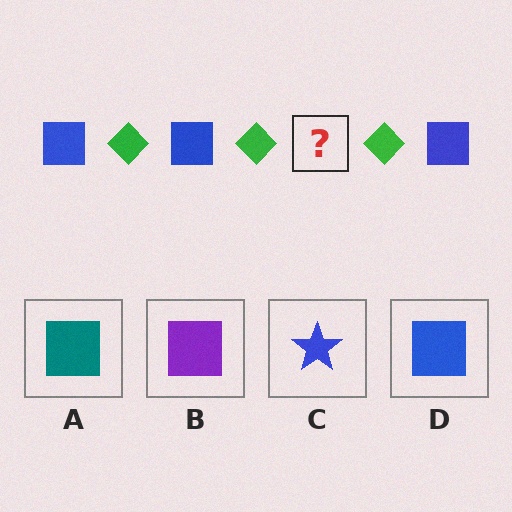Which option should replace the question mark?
Option D.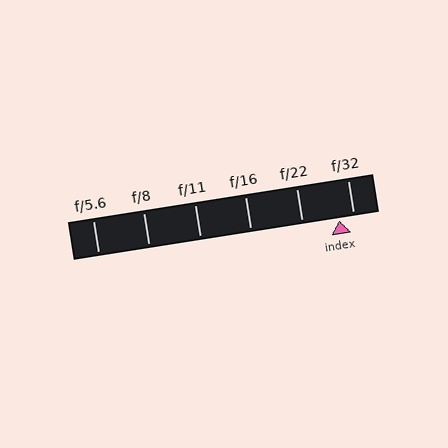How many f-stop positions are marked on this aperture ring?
There are 6 f-stop positions marked.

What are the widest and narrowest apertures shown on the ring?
The widest aperture shown is f/5.6 and the narrowest is f/32.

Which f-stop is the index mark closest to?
The index mark is closest to f/32.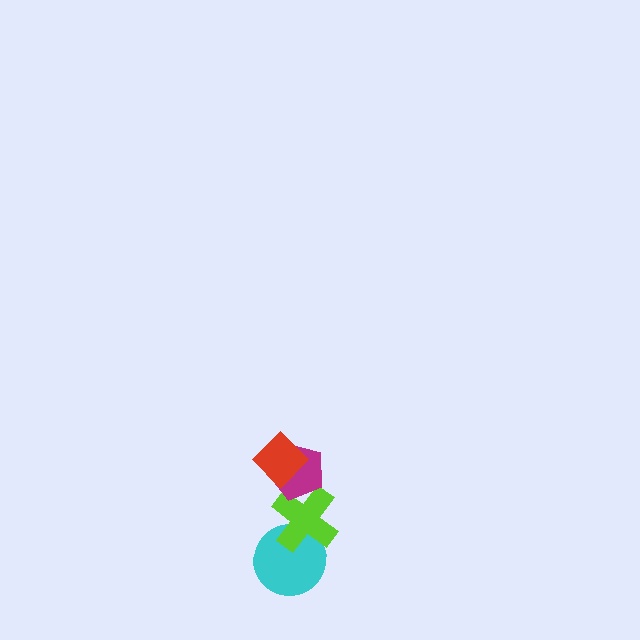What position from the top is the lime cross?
The lime cross is 3rd from the top.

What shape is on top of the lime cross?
The magenta pentagon is on top of the lime cross.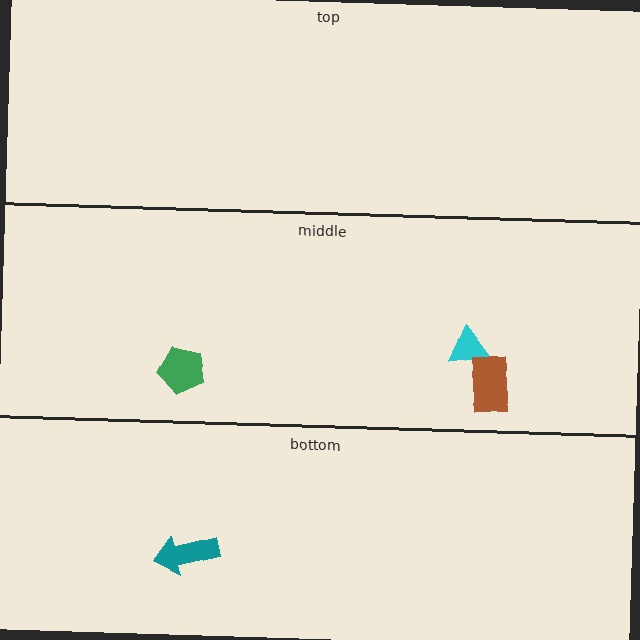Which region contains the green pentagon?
The middle region.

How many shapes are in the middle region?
3.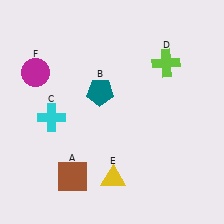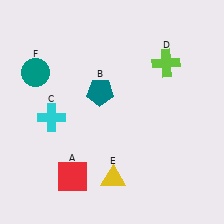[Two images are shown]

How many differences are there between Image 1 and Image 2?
There are 2 differences between the two images.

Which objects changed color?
A changed from brown to red. F changed from magenta to teal.